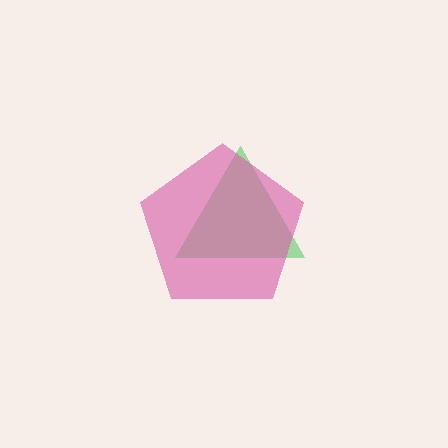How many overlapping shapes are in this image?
There are 2 overlapping shapes in the image.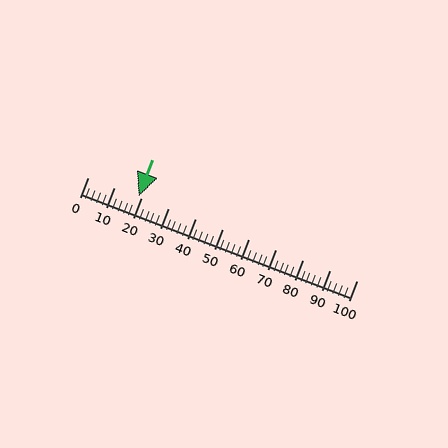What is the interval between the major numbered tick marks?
The major tick marks are spaced 10 units apart.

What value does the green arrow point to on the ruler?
The green arrow points to approximately 19.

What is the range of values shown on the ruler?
The ruler shows values from 0 to 100.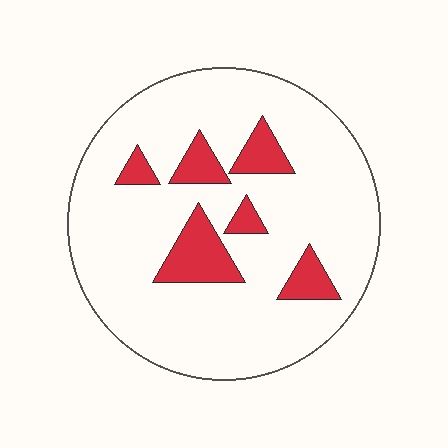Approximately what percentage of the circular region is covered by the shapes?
Approximately 15%.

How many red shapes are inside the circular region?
6.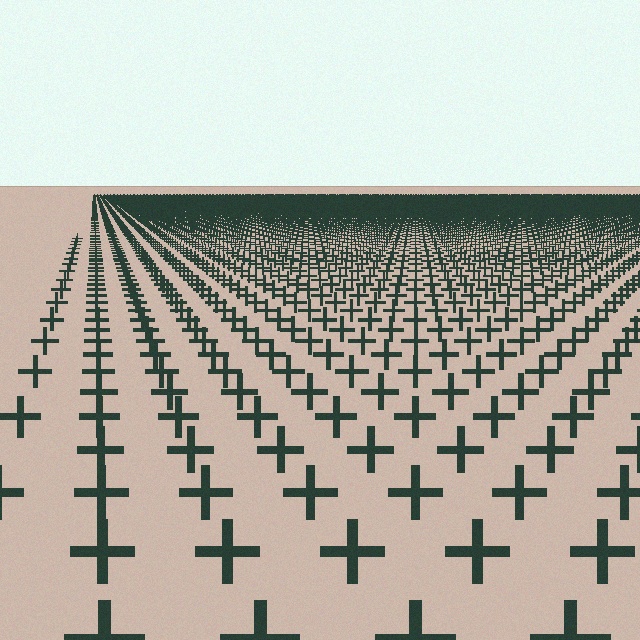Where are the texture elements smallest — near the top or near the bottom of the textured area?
Near the top.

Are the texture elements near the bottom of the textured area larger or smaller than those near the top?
Larger. Near the bottom, elements are closer to the viewer and appear at a bigger on-screen size.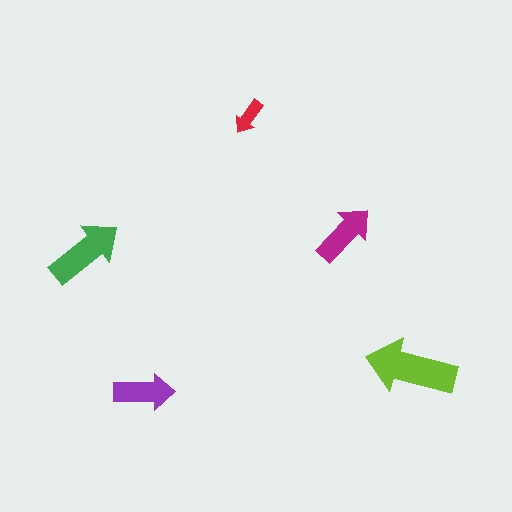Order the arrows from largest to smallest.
the lime one, the green one, the magenta one, the purple one, the red one.